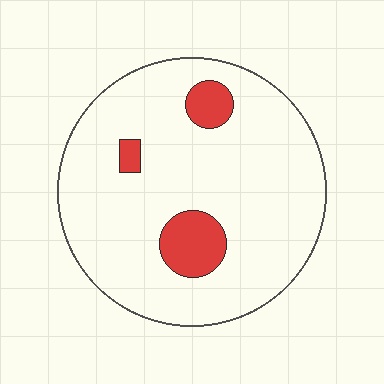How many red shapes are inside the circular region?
3.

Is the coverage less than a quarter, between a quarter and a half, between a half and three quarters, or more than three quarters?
Less than a quarter.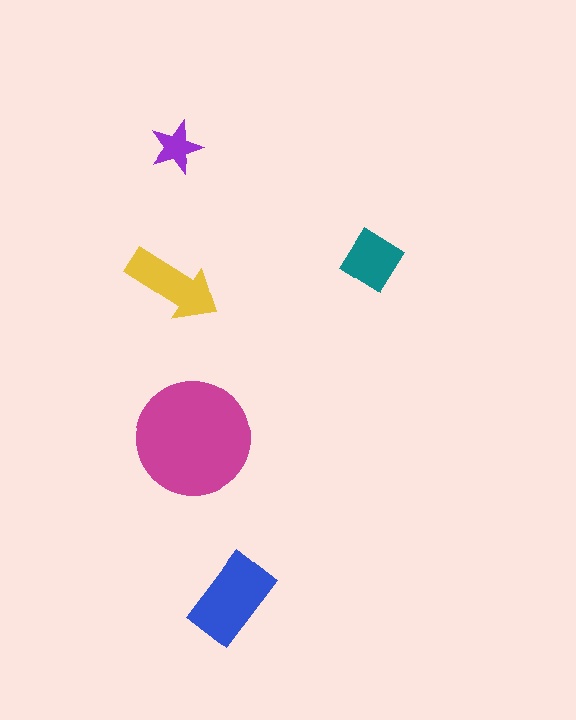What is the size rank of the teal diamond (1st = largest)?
4th.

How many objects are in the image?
There are 5 objects in the image.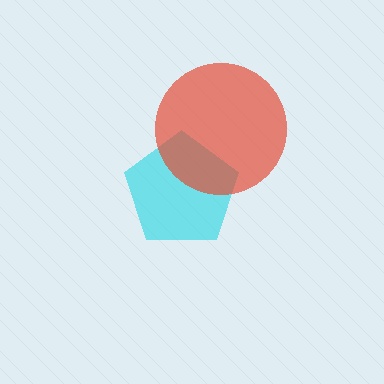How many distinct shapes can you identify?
There are 2 distinct shapes: a cyan pentagon, a red circle.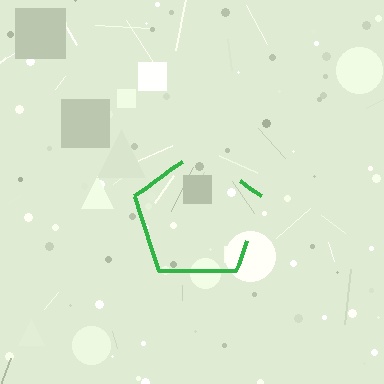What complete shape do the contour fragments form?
The contour fragments form a pentagon.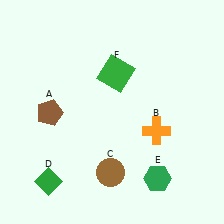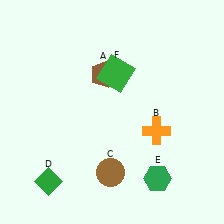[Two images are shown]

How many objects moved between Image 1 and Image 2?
1 object moved between the two images.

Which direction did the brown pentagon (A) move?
The brown pentagon (A) moved right.